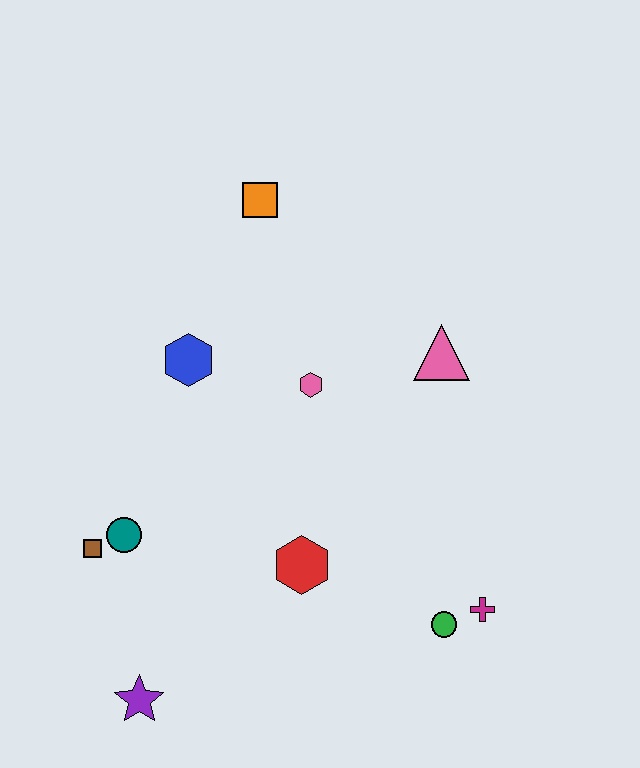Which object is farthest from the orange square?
The purple star is farthest from the orange square.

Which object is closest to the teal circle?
The brown square is closest to the teal circle.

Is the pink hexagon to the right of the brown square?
Yes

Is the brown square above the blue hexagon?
No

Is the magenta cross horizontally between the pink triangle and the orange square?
No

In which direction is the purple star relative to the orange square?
The purple star is below the orange square.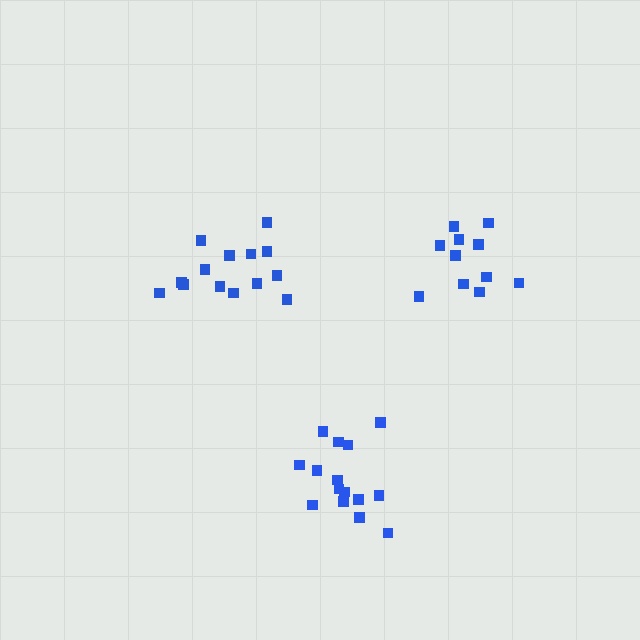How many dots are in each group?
Group 1: 11 dots, Group 2: 14 dots, Group 3: 15 dots (40 total).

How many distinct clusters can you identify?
There are 3 distinct clusters.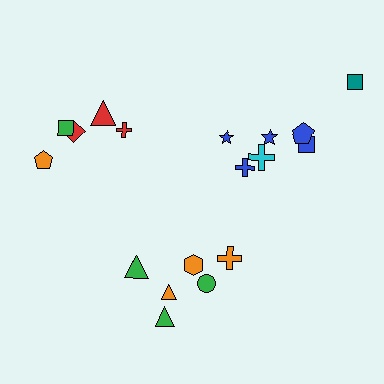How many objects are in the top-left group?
There are 5 objects.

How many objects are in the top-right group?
There are 7 objects.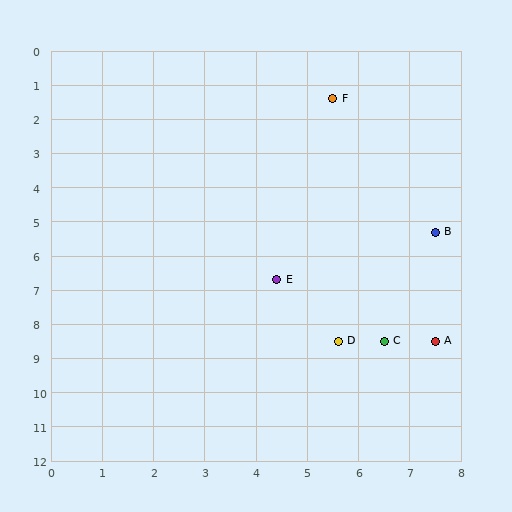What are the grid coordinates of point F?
Point F is at approximately (5.5, 1.4).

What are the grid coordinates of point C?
Point C is at approximately (6.5, 8.5).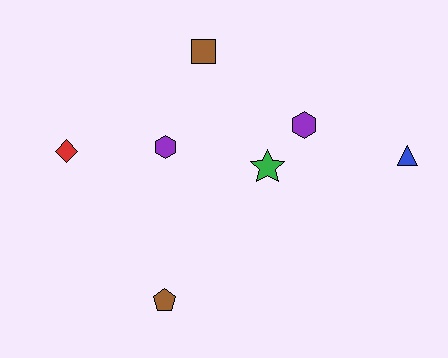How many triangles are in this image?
There is 1 triangle.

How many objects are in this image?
There are 7 objects.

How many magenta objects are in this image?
There are no magenta objects.